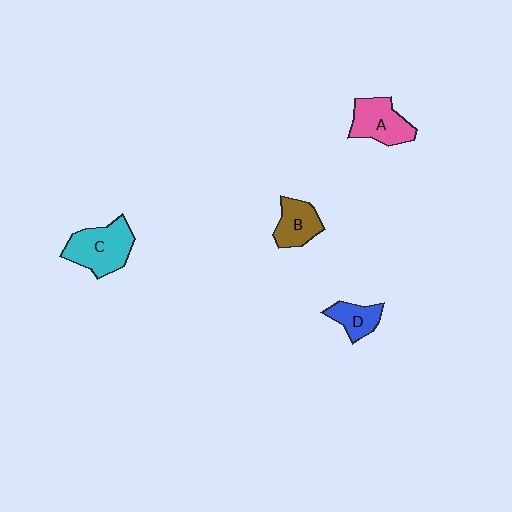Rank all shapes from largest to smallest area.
From largest to smallest: C (cyan), A (pink), B (brown), D (blue).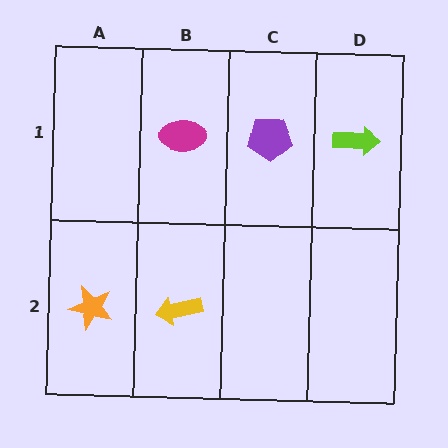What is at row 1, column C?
A purple pentagon.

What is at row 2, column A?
An orange star.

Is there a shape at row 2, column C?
No, that cell is empty.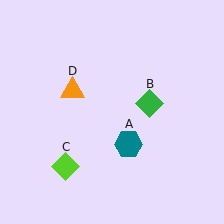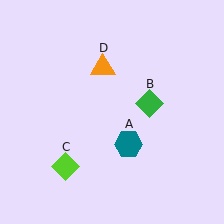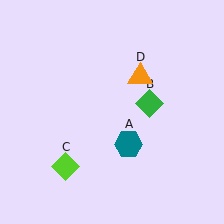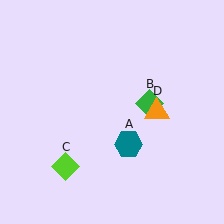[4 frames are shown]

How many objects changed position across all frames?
1 object changed position: orange triangle (object D).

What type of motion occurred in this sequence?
The orange triangle (object D) rotated clockwise around the center of the scene.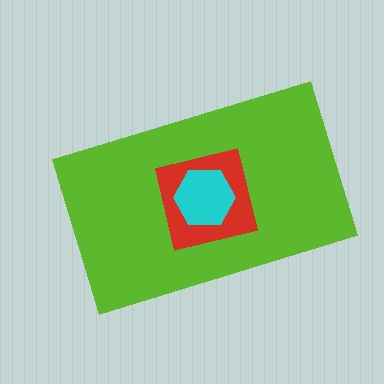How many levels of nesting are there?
3.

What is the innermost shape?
The cyan hexagon.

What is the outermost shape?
The lime rectangle.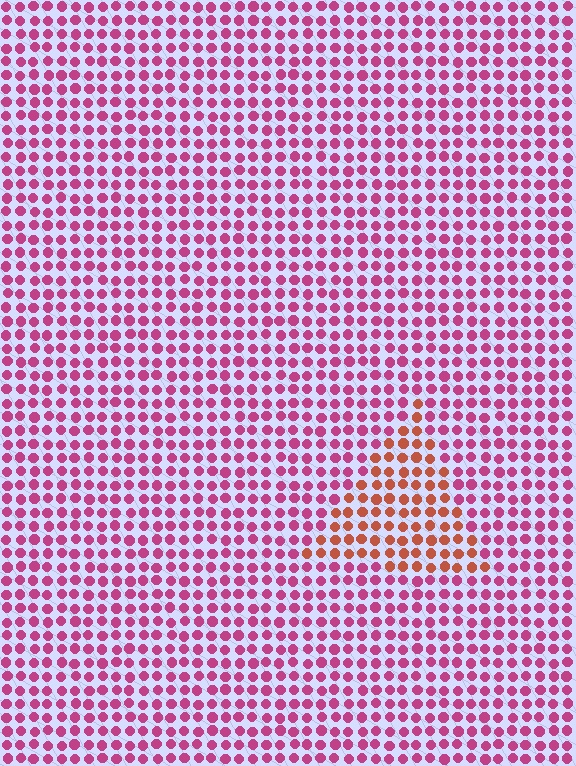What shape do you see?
I see a triangle.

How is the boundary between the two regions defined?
The boundary is defined purely by a slight shift in hue (about 43 degrees). Spacing, size, and orientation are identical on both sides.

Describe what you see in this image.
The image is filled with small magenta elements in a uniform arrangement. A triangle-shaped region is visible where the elements are tinted to a slightly different hue, forming a subtle color boundary.